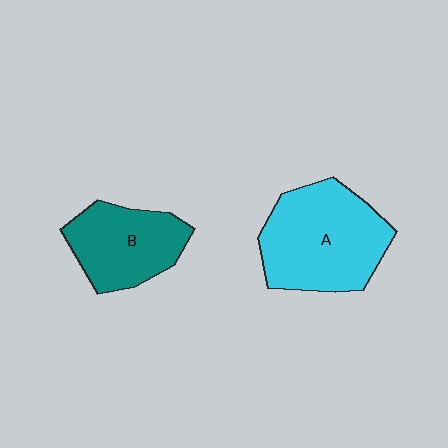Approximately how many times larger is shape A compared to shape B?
Approximately 1.4 times.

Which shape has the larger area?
Shape A (cyan).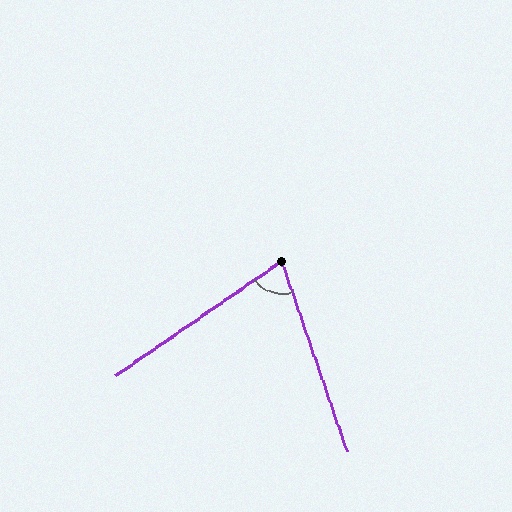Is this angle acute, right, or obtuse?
It is acute.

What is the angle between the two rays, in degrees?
Approximately 75 degrees.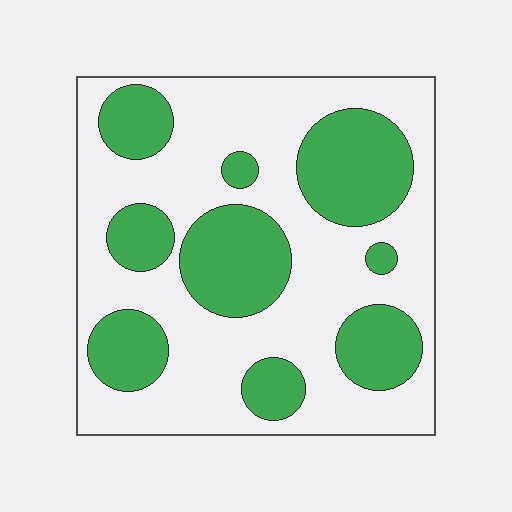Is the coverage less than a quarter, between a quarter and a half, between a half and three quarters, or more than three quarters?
Between a quarter and a half.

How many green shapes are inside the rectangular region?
9.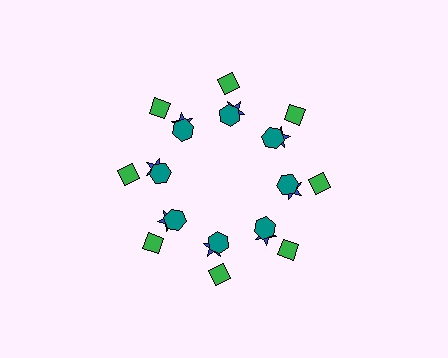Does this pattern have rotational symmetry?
Yes, this pattern has 8-fold rotational symmetry. It looks the same after rotating 45 degrees around the center.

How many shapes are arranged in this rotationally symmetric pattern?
There are 24 shapes, arranged in 8 groups of 3.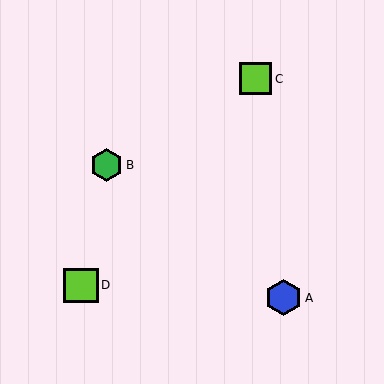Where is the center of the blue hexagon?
The center of the blue hexagon is at (284, 298).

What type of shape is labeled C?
Shape C is a lime square.